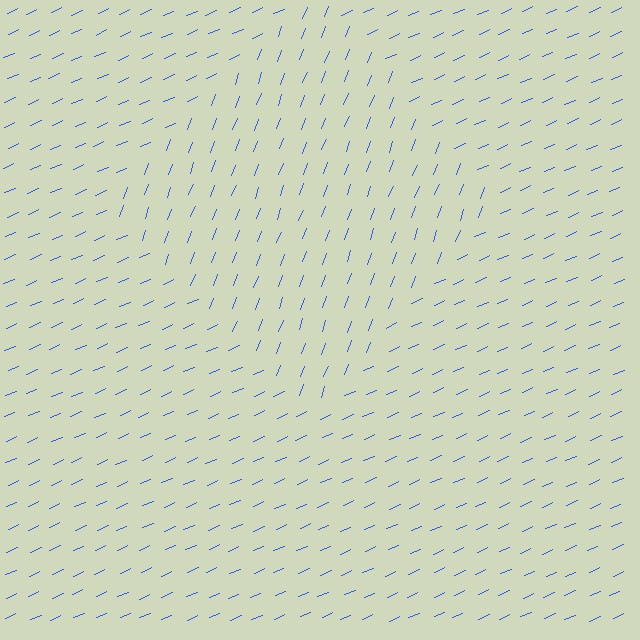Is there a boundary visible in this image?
Yes, there is a texture boundary formed by a change in line orientation.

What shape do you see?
I see a diamond.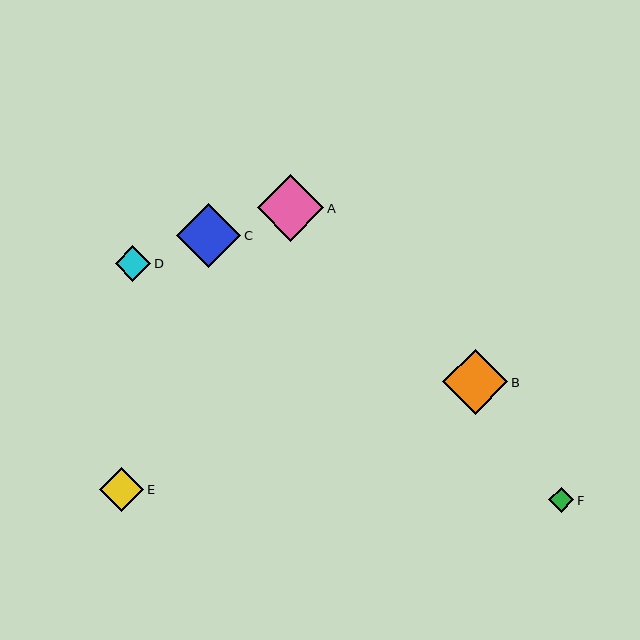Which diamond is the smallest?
Diamond F is the smallest with a size of approximately 25 pixels.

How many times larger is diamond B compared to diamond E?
Diamond B is approximately 1.5 times the size of diamond E.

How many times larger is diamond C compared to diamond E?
Diamond C is approximately 1.4 times the size of diamond E.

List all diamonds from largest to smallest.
From largest to smallest: A, B, C, E, D, F.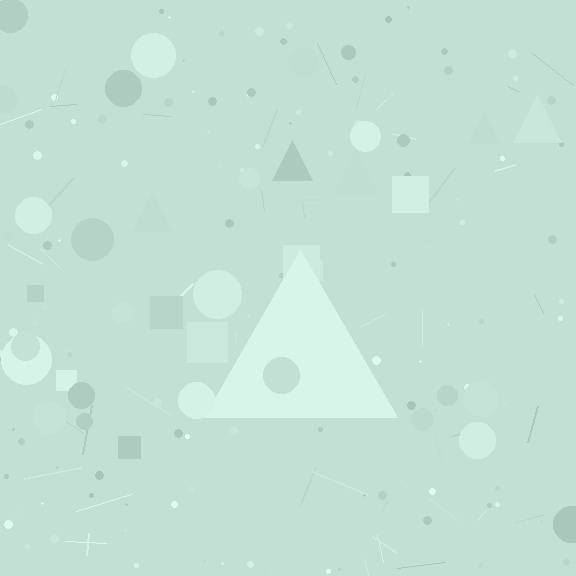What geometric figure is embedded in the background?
A triangle is embedded in the background.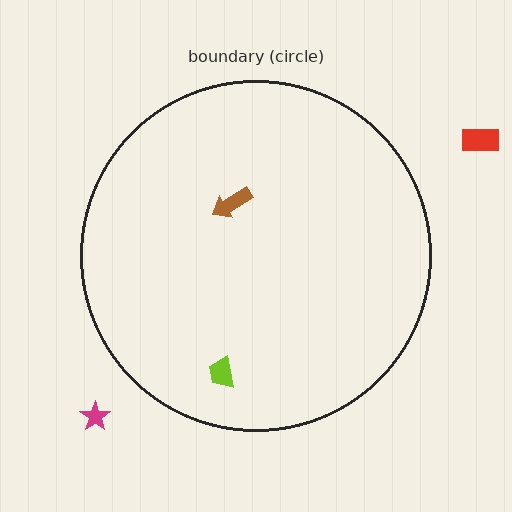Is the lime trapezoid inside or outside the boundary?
Inside.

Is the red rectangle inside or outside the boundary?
Outside.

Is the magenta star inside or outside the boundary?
Outside.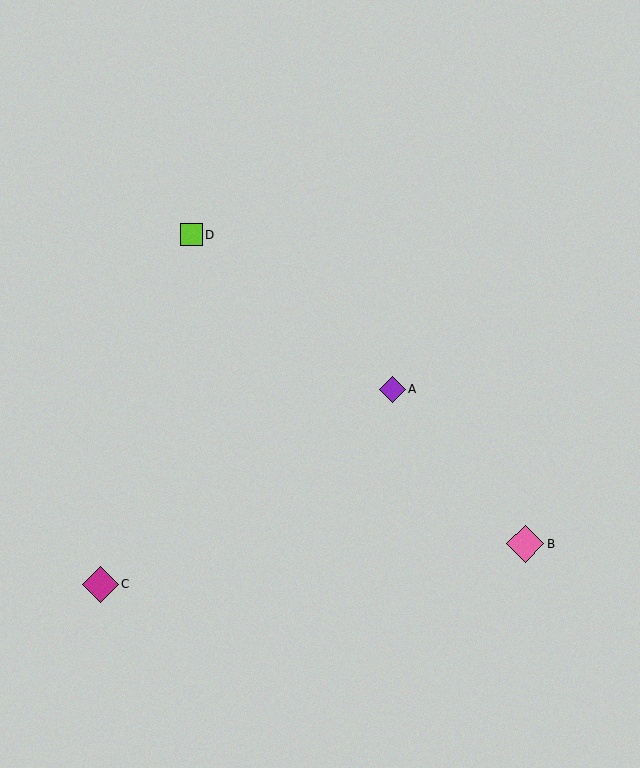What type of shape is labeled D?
Shape D is a lime square.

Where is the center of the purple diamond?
The center of the purple diamond is at (392, 389).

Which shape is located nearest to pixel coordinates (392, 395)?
The purple diamond (labeled A) at (392, 389) is nearest to that location.